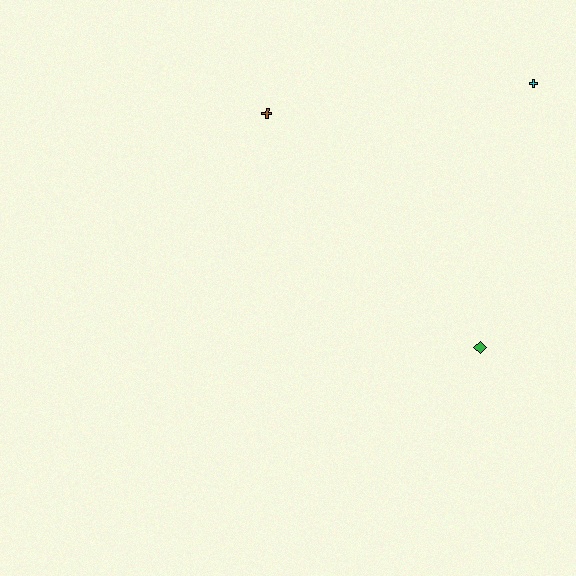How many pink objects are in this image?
There are no pink objects.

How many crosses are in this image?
There are 2 crosses.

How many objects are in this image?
There are 3 objects.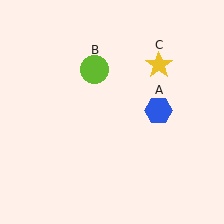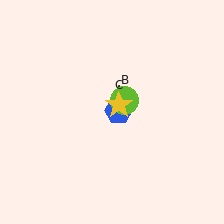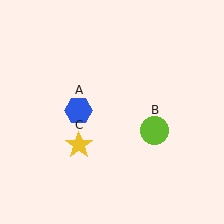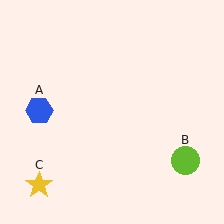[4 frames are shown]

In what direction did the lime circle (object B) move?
The lime circle (object B) moved down and to the right.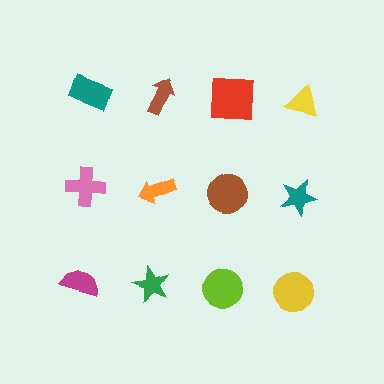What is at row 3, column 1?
A magenta semicircle.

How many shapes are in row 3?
4 shapes.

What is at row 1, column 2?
A brown arrow.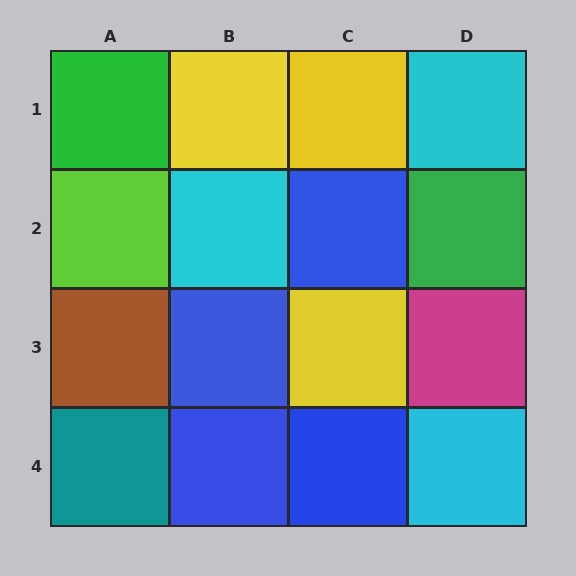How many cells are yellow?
3 cells are yellow.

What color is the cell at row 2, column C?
Blue.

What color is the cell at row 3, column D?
Magenta.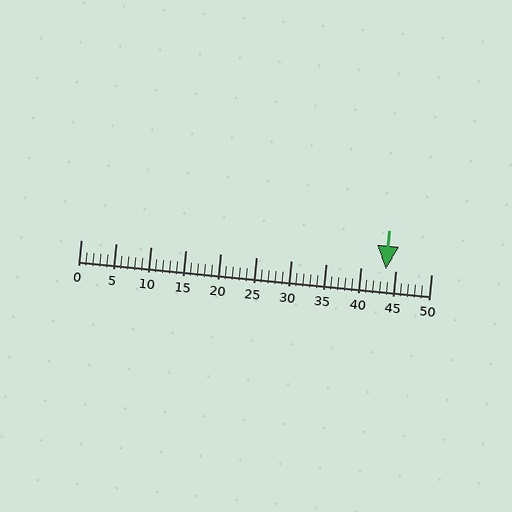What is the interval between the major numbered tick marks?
The major tick marks are spaced 5 units apart.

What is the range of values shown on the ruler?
The ruler shows values from 0 to 50.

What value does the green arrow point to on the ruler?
The green arrow points to approximately 44.